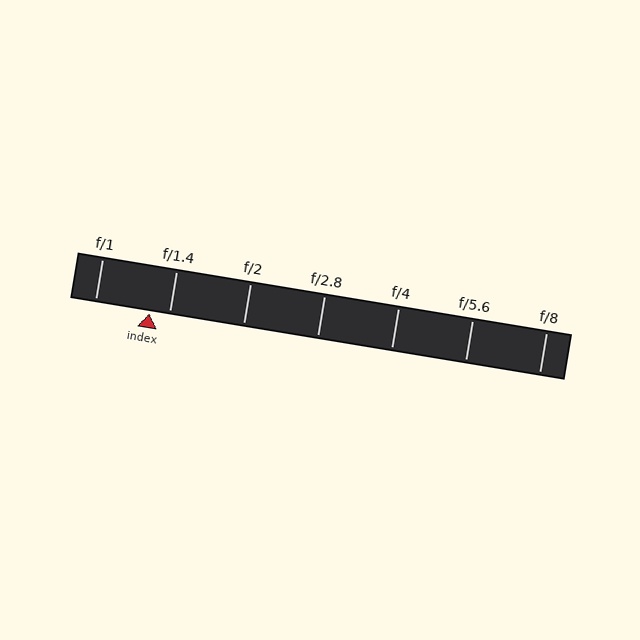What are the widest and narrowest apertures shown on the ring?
The widest aperture shown is f/1 and the narrowest is f/8.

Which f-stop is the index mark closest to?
The index mark is closest to f/1.4.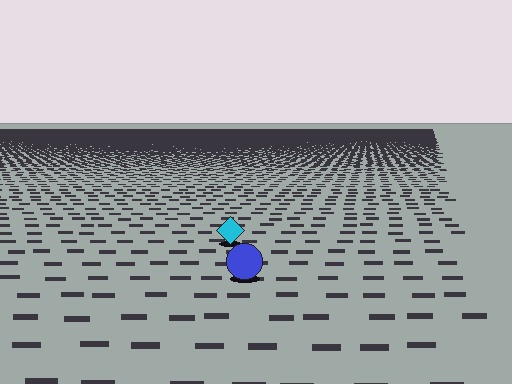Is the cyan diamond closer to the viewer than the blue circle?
No. The blue circle is closer — you can tell from the texture gradient: the ground texture is coarser near it.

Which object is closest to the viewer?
The blue circle is closest. The texture marks near it are larger and more spread out.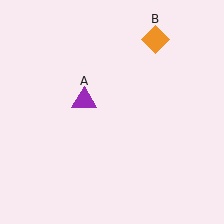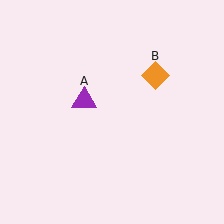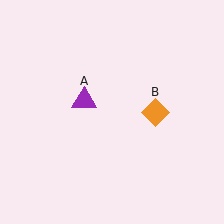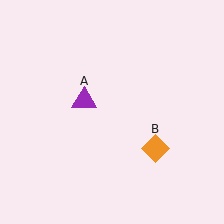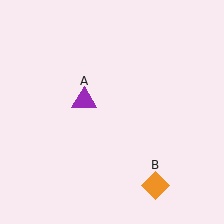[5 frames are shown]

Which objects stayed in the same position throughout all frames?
Purple triangle (object A) remained stationary.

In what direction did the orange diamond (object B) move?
The orange diamond (object B) moved down.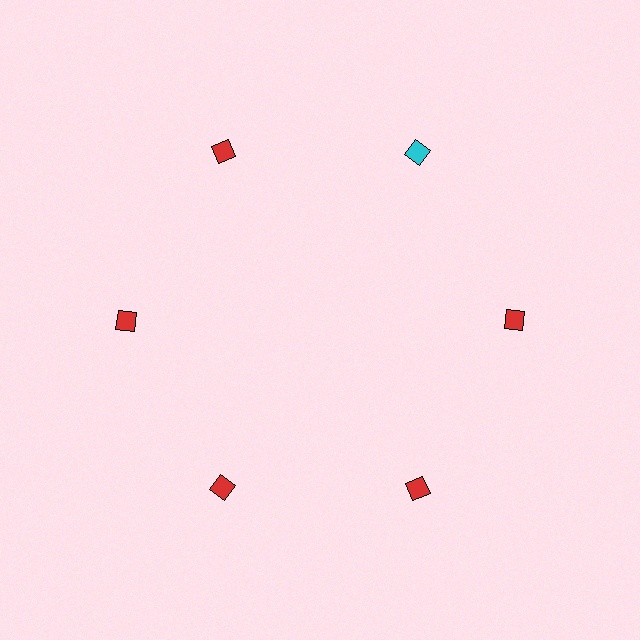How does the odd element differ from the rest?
It has a different color: cyan instead of red.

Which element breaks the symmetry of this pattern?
The cyan diamond at roughly the 1 o'clock position breaks the symmetry. All other shapes are red diamonds.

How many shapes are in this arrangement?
There are 6 shapes arranged in a ring pattern.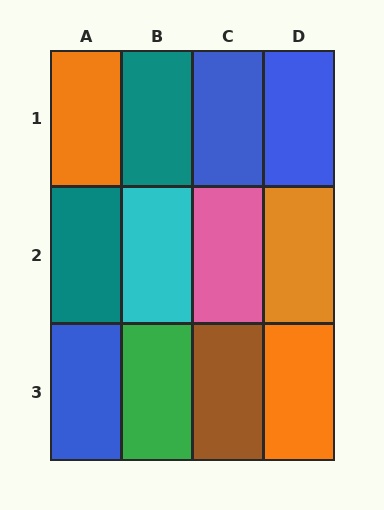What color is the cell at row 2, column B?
Cyan.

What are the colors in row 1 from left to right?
Orange, teal, blue, blue.